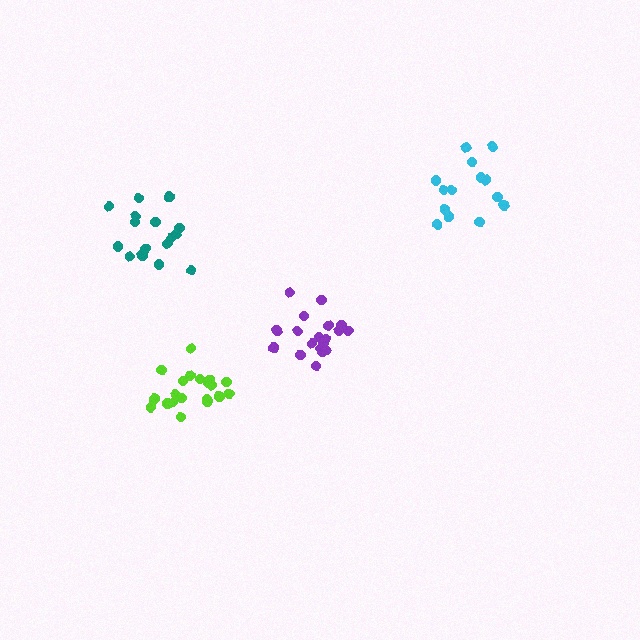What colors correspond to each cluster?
The clusters are colored: cyan, teal, lime, purple.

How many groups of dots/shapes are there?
There are 4 groups.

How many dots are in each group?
Group 1: 14 dots, Group 2: 17 dots, Group 3: 20 dots, Group 4: 20 dots (71 total).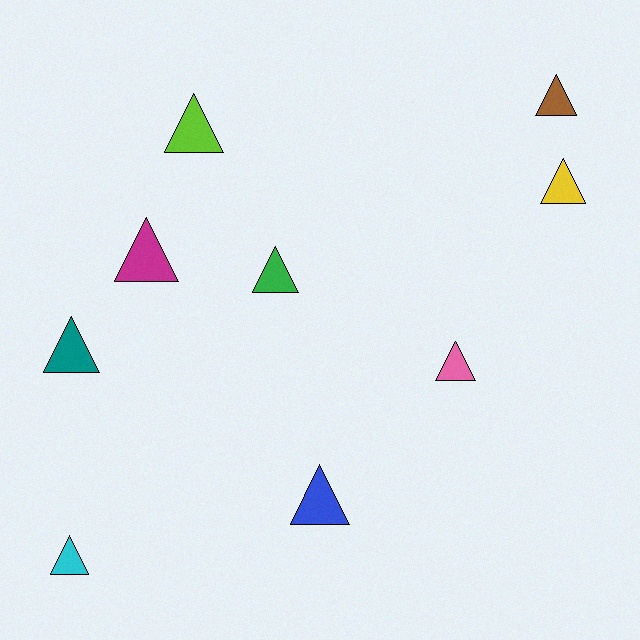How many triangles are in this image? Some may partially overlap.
There are 9 triangles.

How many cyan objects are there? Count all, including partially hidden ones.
There is 1 cyan object.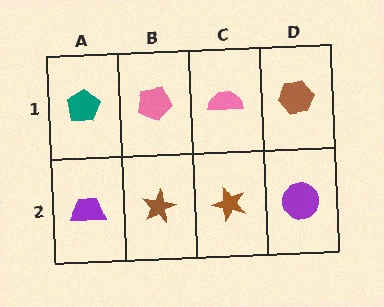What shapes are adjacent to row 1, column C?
A brown star (row 2, column C), a pink pentagon (row 1, column B), a brown hexagon (row 1, column D).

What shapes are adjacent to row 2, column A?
A teal pentagon (row 1, column A), a brown star (row 2, column B).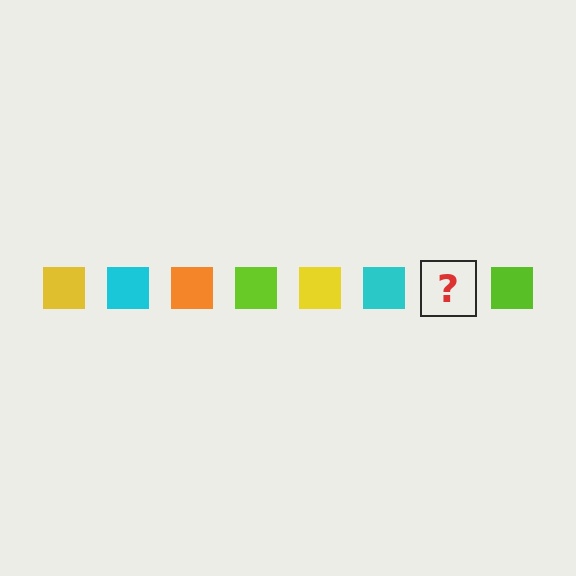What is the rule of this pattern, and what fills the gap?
The rule is that the pattern cycles through yellow, cyan, orange, lime squares. The gap should be filled with an orange square.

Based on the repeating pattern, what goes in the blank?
The blank should be an orange square.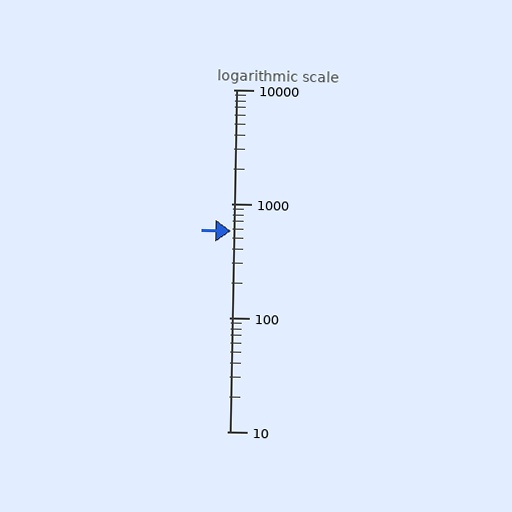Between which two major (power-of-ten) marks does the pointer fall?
The pointer is between 100 and 1000.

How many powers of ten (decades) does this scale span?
The scale spans 3 decades, from 10 to 10000.